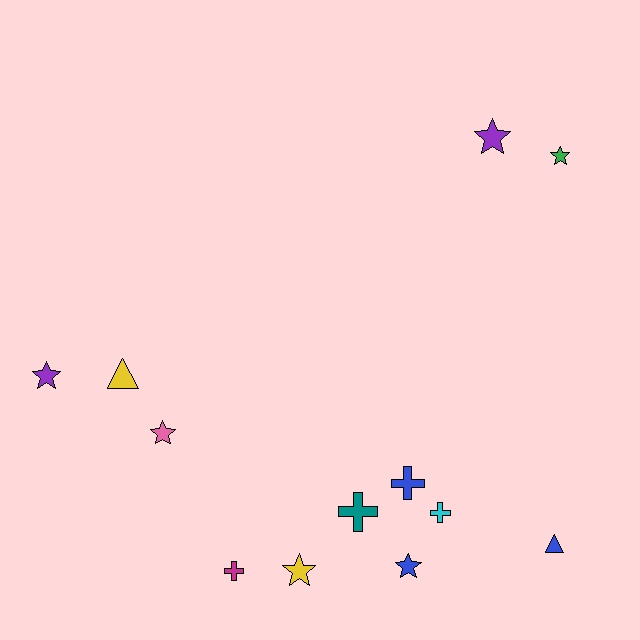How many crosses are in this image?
There are 4 crosses.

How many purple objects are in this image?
There are 2 purple objects.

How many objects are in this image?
There are 12 objects.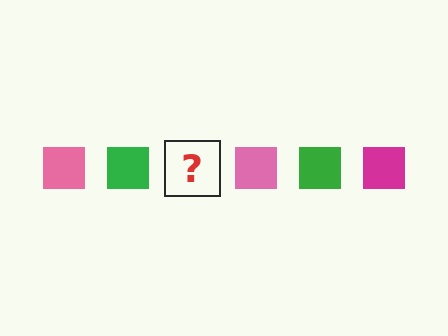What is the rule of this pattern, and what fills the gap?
The rule is that the pattern cycles through pink, green, magenta squares. The gap should be filled with a magenta square.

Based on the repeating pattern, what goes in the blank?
The blank should be a magenta square.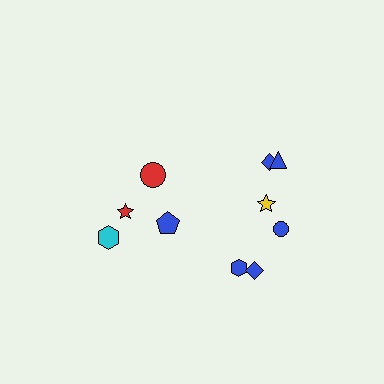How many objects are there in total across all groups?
There are 10 objects.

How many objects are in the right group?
There are 6 objects.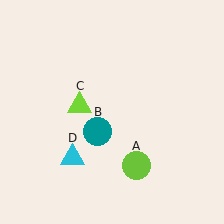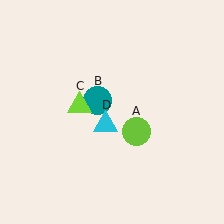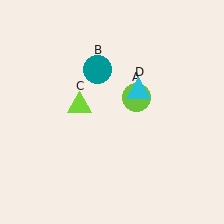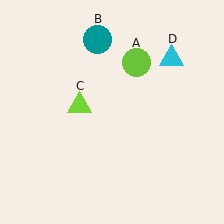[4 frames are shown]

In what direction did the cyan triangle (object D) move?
The cyan triangle (object D) moved up and to the right.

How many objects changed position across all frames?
3 objects changed position: lime circle (object A), teal circle (object B), cyan triangle (object D).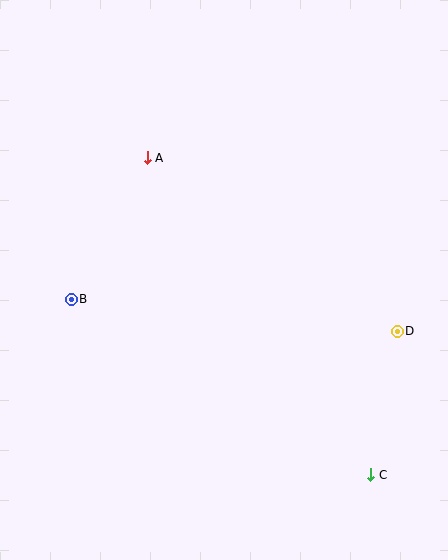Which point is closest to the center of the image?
Point A at (147, 158) is closest to the center.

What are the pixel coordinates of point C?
Point C is at (371, 475).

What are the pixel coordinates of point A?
Point A is at (147, 158).